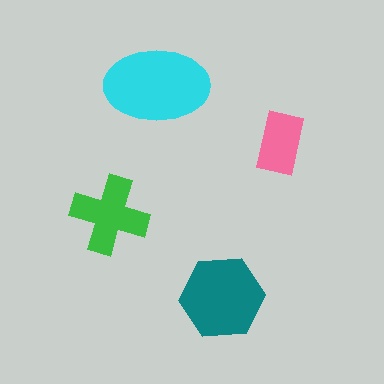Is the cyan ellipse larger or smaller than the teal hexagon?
Larger.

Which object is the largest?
The cyan ellipse.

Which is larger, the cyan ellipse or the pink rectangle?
The cyan ellipse.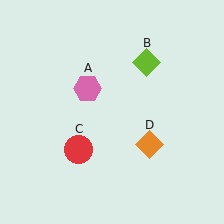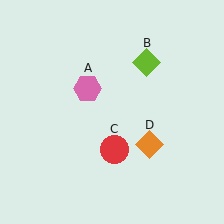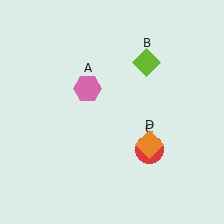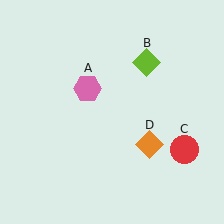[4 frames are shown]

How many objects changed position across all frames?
1 object changed position: red circle (object C).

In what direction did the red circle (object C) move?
The red circle (object C) moved right.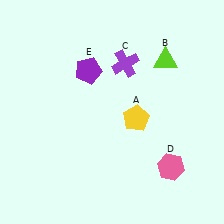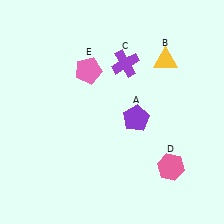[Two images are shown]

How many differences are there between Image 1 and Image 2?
There are 3 differences between the two images.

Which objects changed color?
A changed from yellow to purple. B changed from lime to yellow. E changed from purple to pink.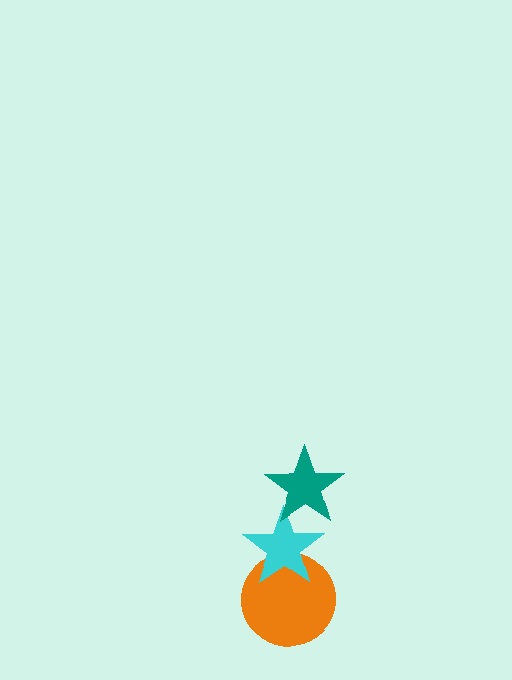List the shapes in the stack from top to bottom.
From top to bottom: the teal star, the cyan star, the orange circle.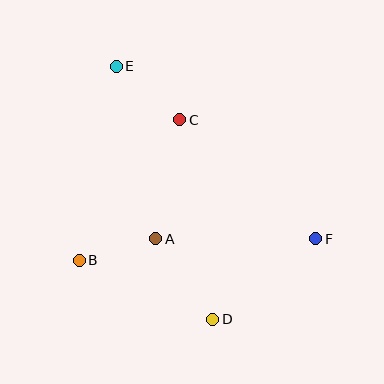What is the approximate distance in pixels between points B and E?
The distance between B and E is approximately 198 pixels.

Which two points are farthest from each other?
Points D and E are farthest from each other.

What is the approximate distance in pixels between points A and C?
The distance between A and C is approximately 122 pixels.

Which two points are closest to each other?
Points A and B are closest to each other.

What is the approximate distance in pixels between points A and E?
The distance between A and E is approximately 177 pixels.